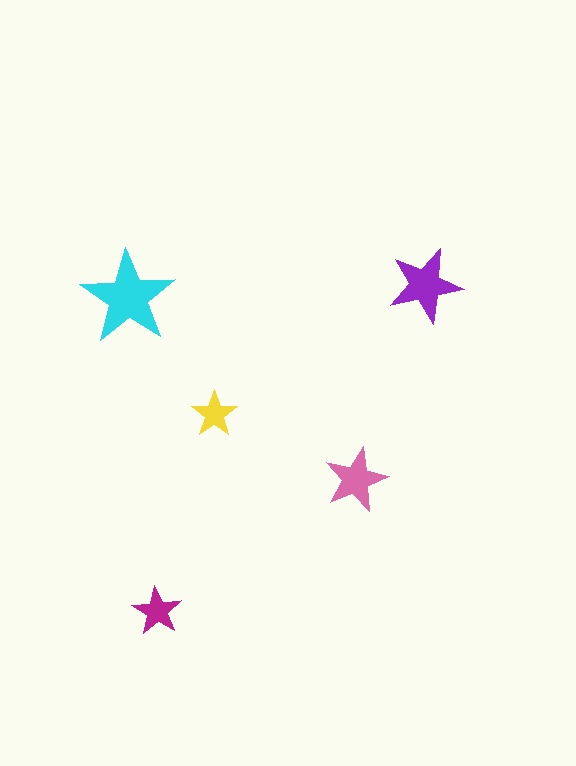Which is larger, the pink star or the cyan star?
The cyan one.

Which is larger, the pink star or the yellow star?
The pink one.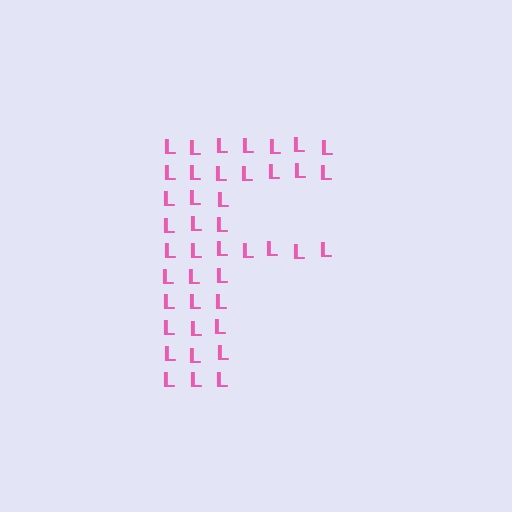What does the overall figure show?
The overall figure shows the letter F.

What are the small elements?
The small elements are letter L's.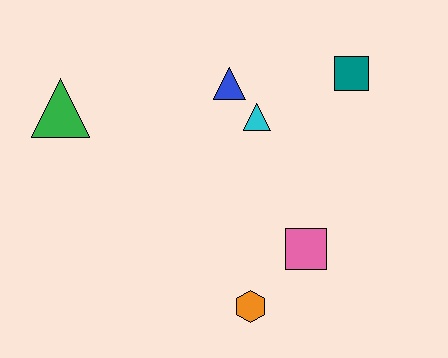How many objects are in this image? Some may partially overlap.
There are 6 objects.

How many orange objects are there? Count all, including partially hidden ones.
There is 1 orange object.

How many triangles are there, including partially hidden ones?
There are 3 triangles.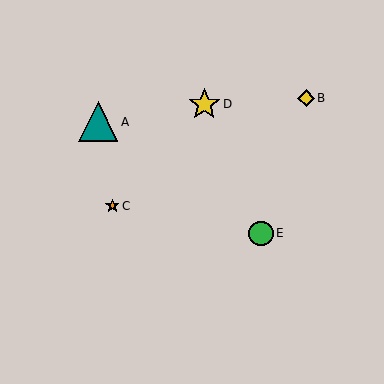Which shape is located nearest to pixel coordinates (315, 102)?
The yellow diamond (labeled B) at (306, 98) is nearest to that location.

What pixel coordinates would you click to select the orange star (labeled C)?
Click at (112, 206) to select the orange star C.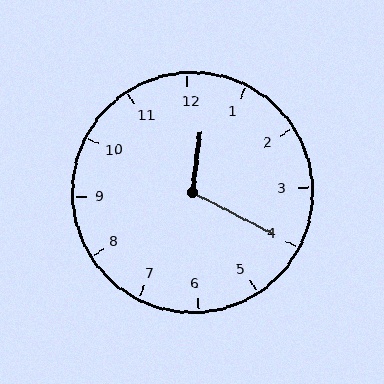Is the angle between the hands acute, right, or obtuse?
It is obtuse.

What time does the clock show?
12:20.